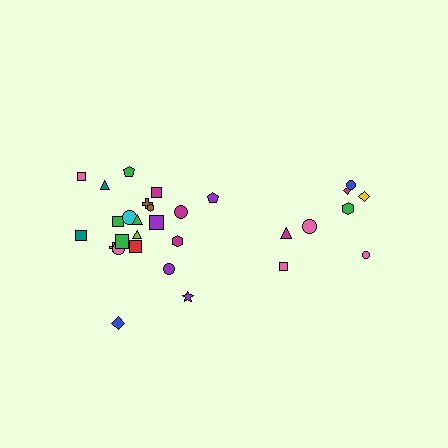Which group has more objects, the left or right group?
The left group.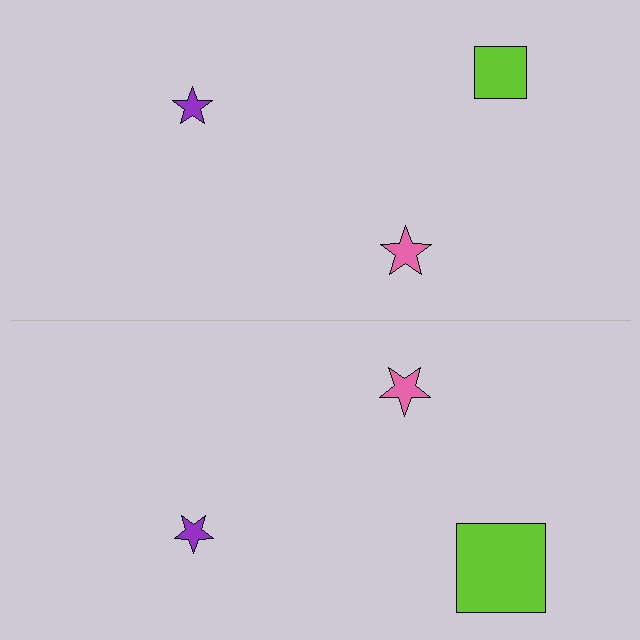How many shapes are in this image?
There are 6 shapes in this image.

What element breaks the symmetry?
The lime square on the bottom side has a different size than its mirror counterpart.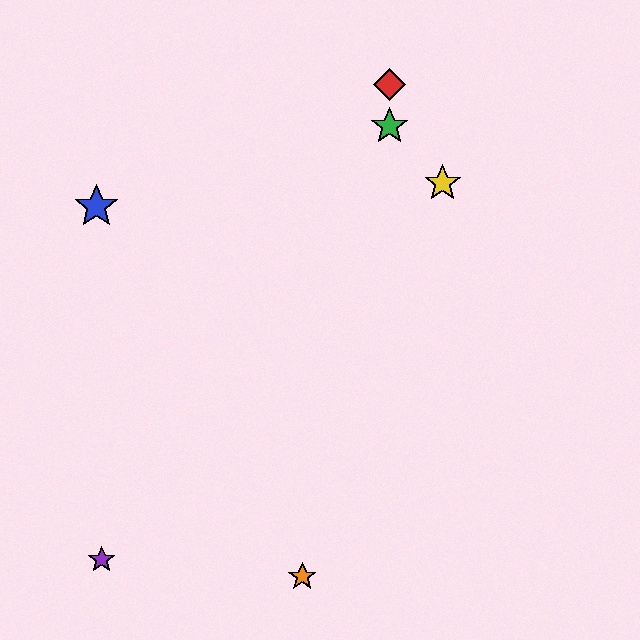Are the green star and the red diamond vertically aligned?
Yes, both are at x≈390.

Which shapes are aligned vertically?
The red diamond, the green star are aligned vertically.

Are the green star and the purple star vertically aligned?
No, the green star is at x≈390 and the purple star is at x≈102.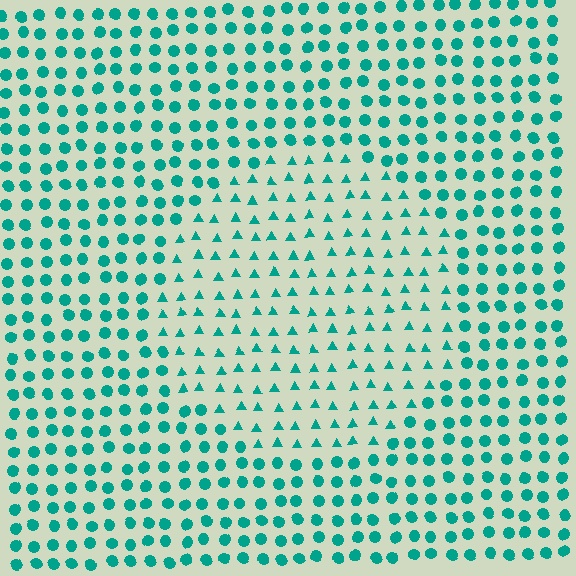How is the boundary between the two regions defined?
The boundary is defined by a change in element shape: triangles inside vs. circles outside. All elements share the same color and spacing.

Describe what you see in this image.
The image is filled with small teal elements arranged in a uniform grid. A circle-shaped region contains triangles, while the surrounding area contains circles. The boundary is defined purely by the change in element shape.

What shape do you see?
I see a circle.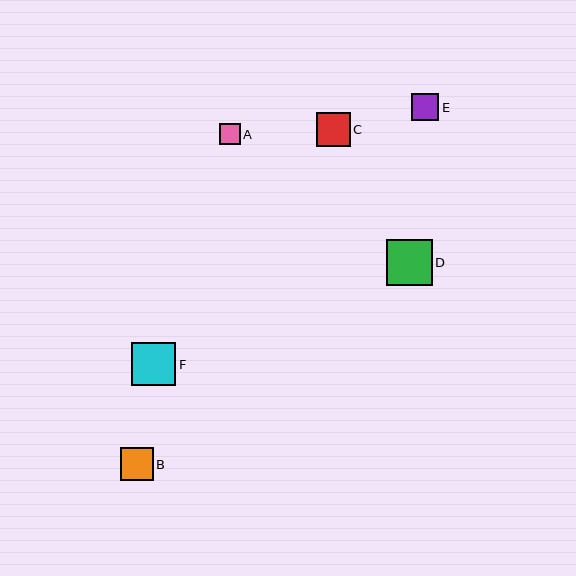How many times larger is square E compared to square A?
Square E is approximately 1.3 times the size of square A.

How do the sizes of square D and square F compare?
Square D and square F are approximately the same size.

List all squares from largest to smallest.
From largest to smallest: D, F, C, B, E, A.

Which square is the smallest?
Square A is the smallest with a size of approximately 21 pixels.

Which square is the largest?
Square D is the largest with a size of approximately 45 pixels.